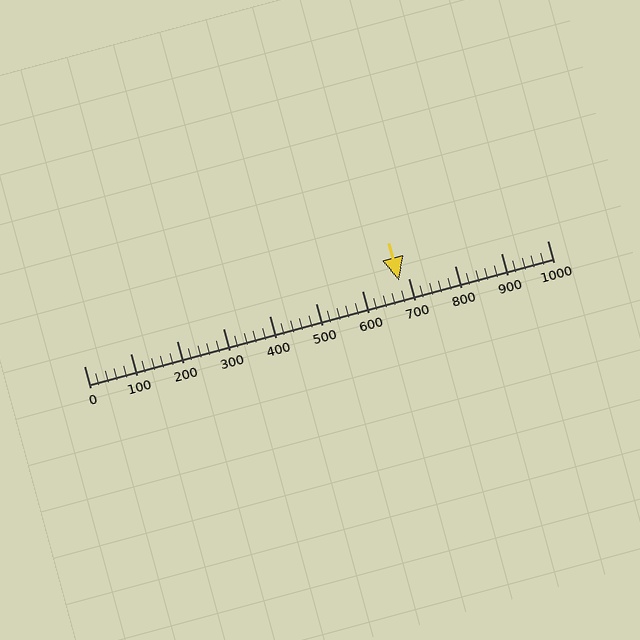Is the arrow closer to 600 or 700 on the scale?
The arrow is closer to 700.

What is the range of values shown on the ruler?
The ruler shows values from 0 to 1000.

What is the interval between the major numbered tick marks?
The major tick marks are spaced 100 units apart.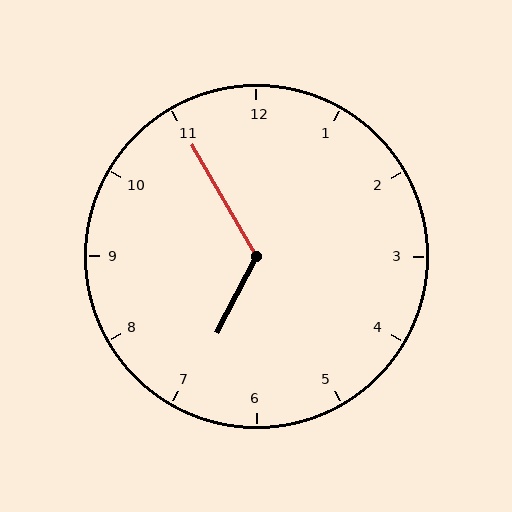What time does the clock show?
6:55.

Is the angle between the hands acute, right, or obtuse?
It is obtuse.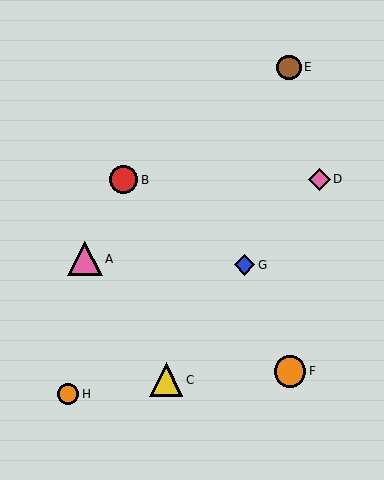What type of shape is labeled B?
Shape B is a red circle.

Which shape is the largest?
The pink triangle (labeled A) is the largest.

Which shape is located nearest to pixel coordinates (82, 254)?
The pink triangle (labeled A) at (85, 259) is nearest to that location.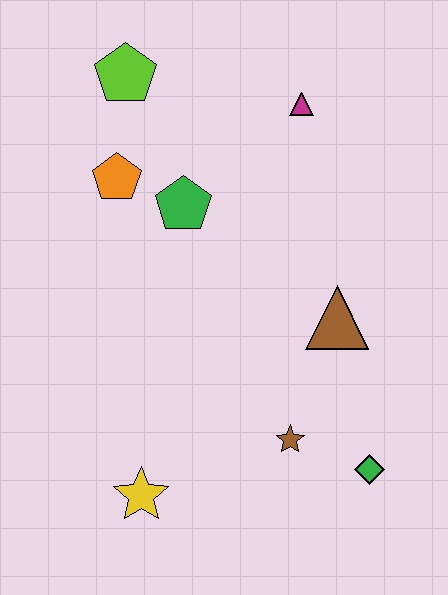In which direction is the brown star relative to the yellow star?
The brown star is to the right of the yellow star.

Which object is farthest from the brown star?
The lime pentagon is farthest from the brown star.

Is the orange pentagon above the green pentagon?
Yes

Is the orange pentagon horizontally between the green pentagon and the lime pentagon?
No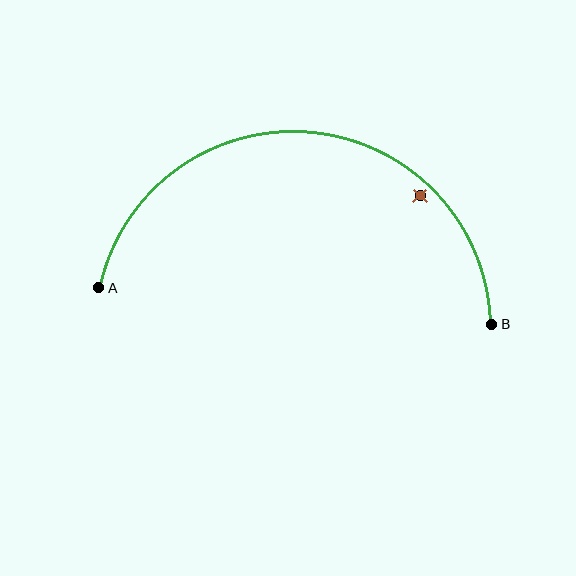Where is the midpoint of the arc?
The arc midpoint is the point on the curve farthest from the straight line joining A and B. It sits above that line.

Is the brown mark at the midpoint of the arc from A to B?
No — the brown mark does not lie on the arc at all. It sits slightly inside the curve.